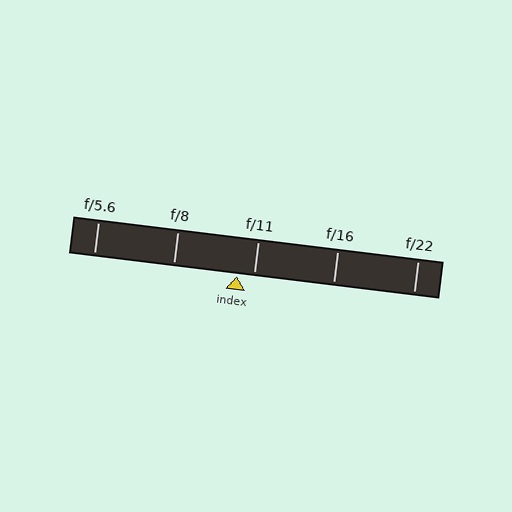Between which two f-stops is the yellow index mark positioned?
The index mark is between f/8 and f/11.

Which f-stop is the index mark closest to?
The index mark is closest to f/11.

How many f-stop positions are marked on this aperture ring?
There are 5 f-stop positions marked.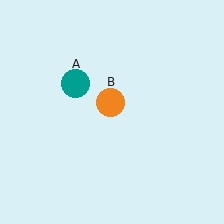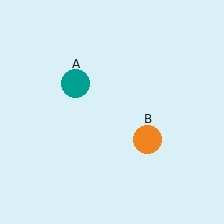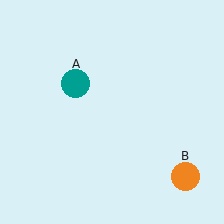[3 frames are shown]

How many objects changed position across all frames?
1 object changed position: orange circle (object B).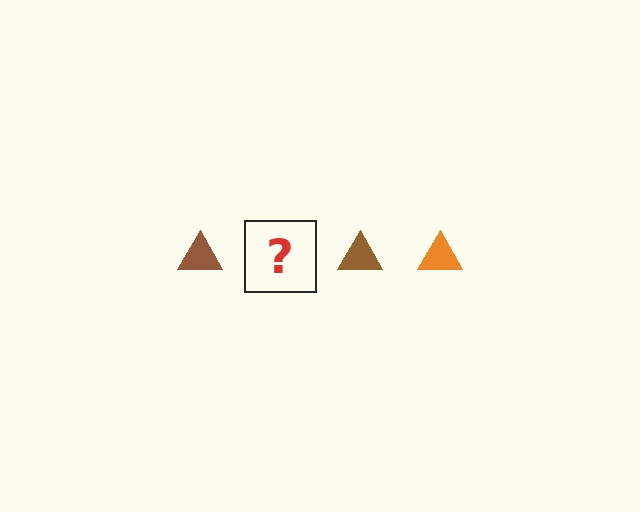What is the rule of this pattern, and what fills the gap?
The rule is that the pattern cycles through brown, orange triangles. The gap should be filled with an orange triangle.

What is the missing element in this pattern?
The missing element is an orange triangle.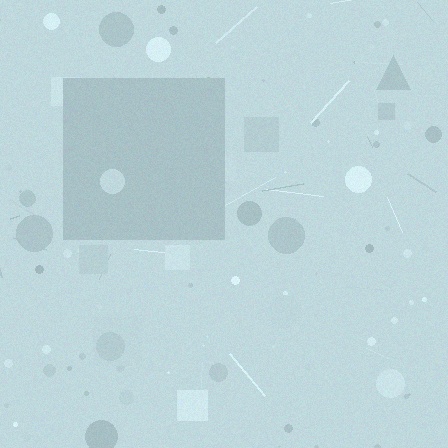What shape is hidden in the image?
A square is hidden in the image.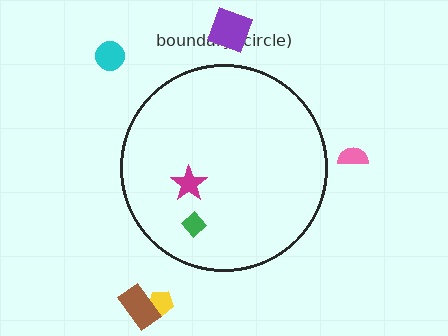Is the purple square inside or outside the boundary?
Outside.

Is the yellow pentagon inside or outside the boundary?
Outside.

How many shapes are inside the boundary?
2 inside, 5 outside.